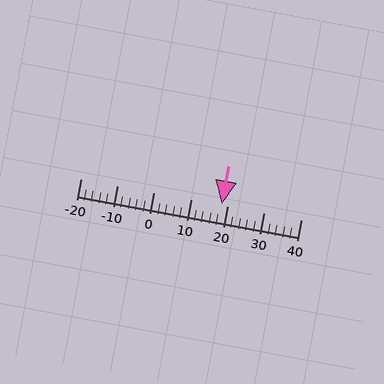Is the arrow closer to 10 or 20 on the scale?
The arrow is closer to 20.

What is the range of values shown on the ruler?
The ruler shows values from -20 to 40.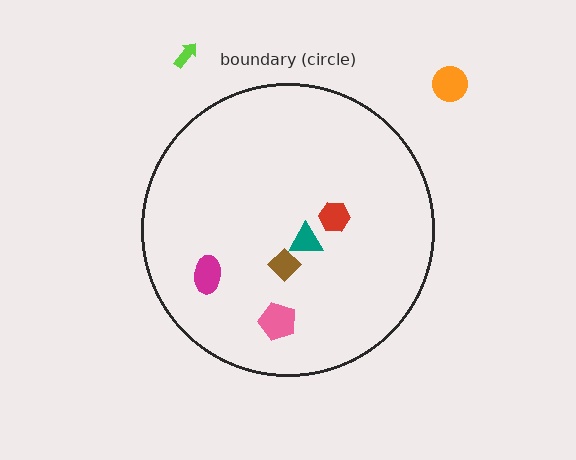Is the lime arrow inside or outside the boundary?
Outside.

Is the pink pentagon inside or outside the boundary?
Inside.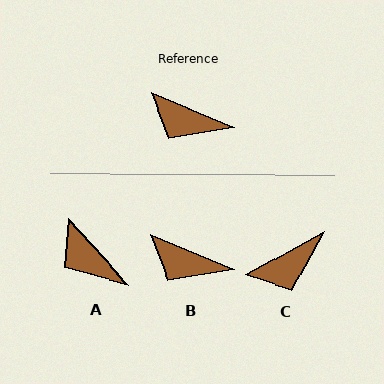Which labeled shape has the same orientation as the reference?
B.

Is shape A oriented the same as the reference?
No, it is off by about 25 degrees.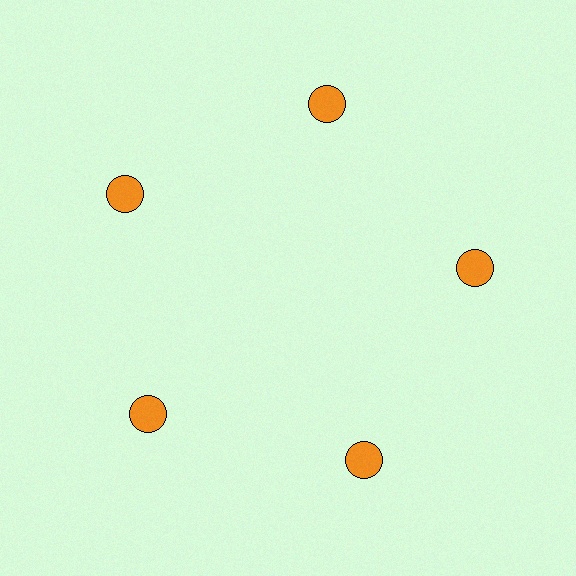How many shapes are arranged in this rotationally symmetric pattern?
There are 5 shapes, arranged in 5 groups of 1.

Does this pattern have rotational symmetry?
Yes, this pattern has 5-fold rotational symmetry. It looks the same after rotating 72 degrees around the center.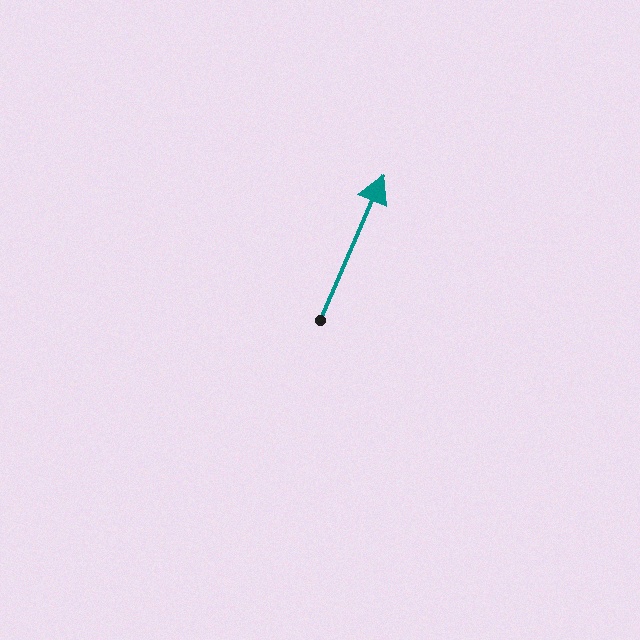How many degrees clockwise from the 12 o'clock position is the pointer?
Approximately 24 degrees.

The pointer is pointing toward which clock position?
Roughly 1 o'clock.